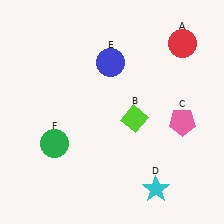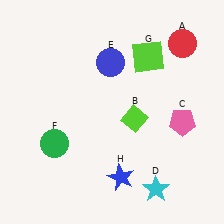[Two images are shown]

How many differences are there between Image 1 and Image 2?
There are 2 differences between the two images.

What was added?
A lime square (G), a blue star (H) were added in Image 2.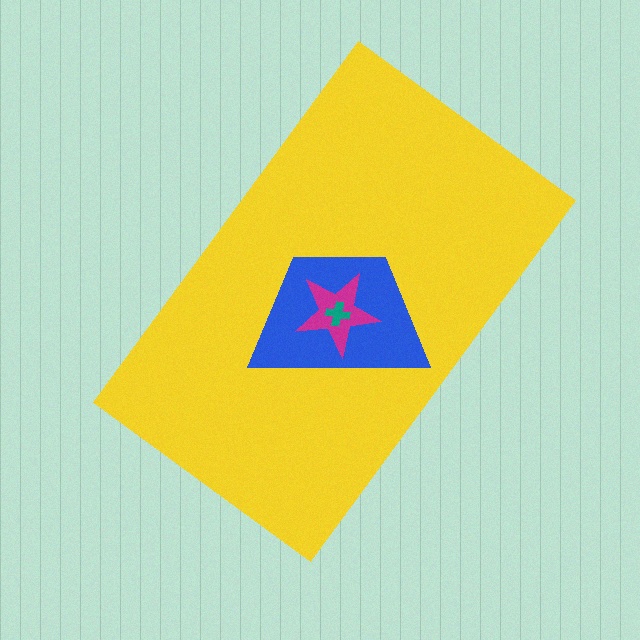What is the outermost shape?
The yellow rectangle.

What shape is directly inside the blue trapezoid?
The magenta star.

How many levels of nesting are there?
4.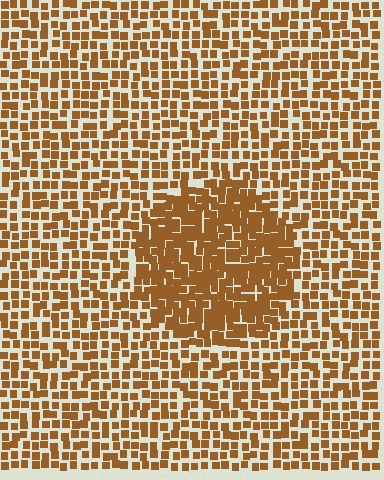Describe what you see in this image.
The image contains small brown elements arranged at two different densities. A circle-shaped region is visible where the elements are more densely packed than the surrounding area.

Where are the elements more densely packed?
The elements are more densely packed inside the circle boundary.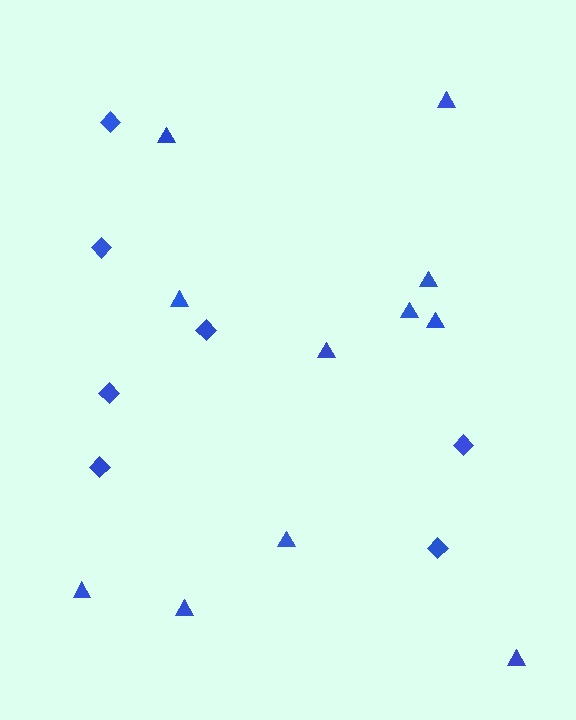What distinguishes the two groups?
There are 2 groups: one group of triangles (11) and one group of diamonds (7).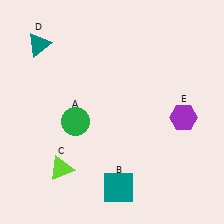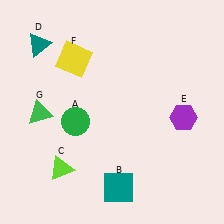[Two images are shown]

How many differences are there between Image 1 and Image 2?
There are 2 differences between the two images.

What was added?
A yellow square (F), a green triangle (G) were added in Image 2.